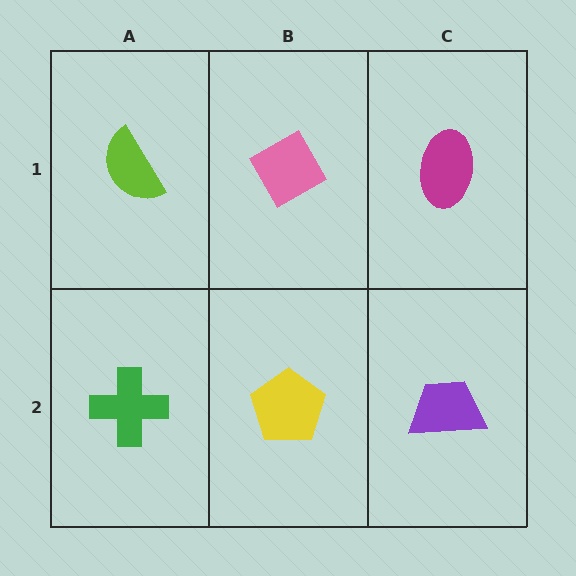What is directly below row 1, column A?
A green cross.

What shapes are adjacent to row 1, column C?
A purple trapezoid (row 2, column C), a pink diamond (row 1, column B).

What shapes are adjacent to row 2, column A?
A lime semicircle (row 1, column A), a yellow pentagon (row 2, column B).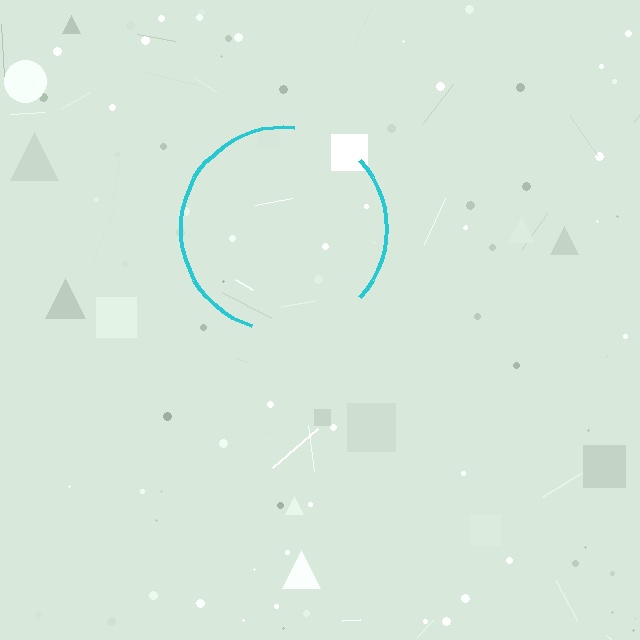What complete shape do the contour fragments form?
The contour fragments form a circle.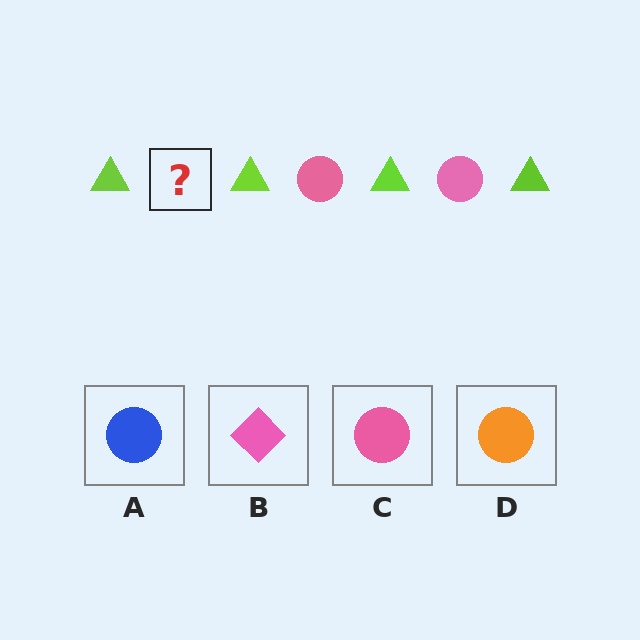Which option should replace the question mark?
Option C.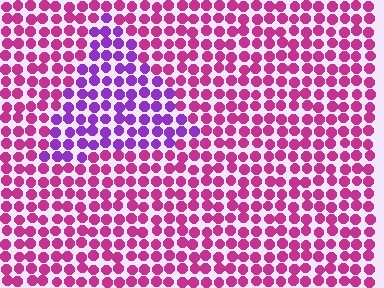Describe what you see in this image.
The image is filled with small magenta elements in a uniform arrangement. A triangle-shaped region is visible where the elements are tinted to a slightly different hue, forming a subtle color boundary.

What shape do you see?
I see a triangle.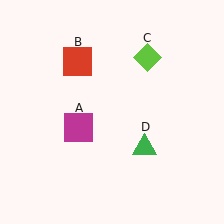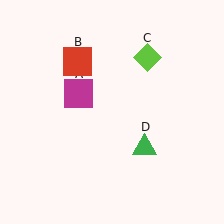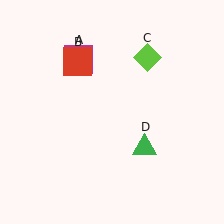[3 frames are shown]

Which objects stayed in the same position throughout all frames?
Red square (object B) and lime diamond (object C) and green triangle (object D) remained stationary.